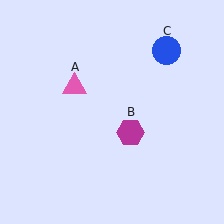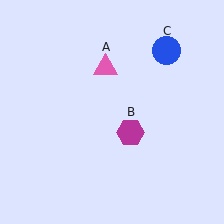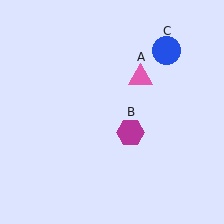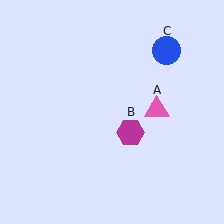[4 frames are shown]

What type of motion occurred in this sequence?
The pink triangle (object A) rotated clockwise around the center of the scene.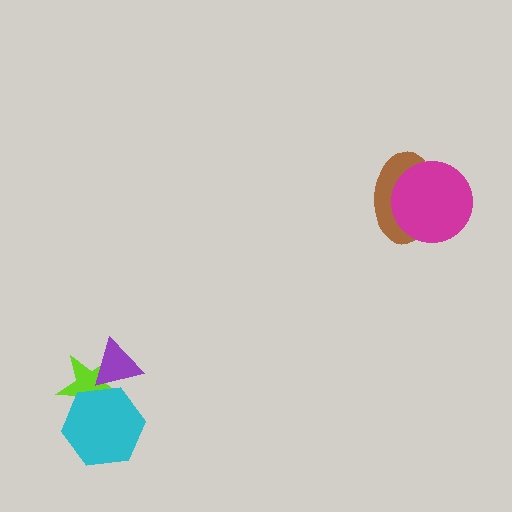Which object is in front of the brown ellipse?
The magenta circle is in front of the brown ellipse.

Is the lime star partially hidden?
Yes, it is partially covered by another shape.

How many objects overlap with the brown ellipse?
1 object overlaps with the brown ellipse.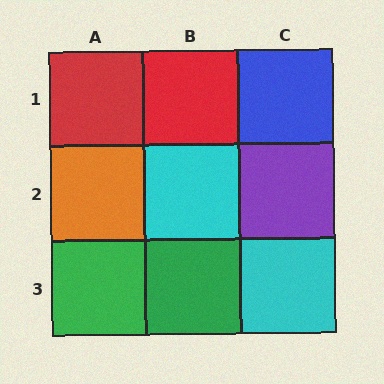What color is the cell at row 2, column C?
Purple.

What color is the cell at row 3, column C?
Cyan.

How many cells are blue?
1 cell is blue.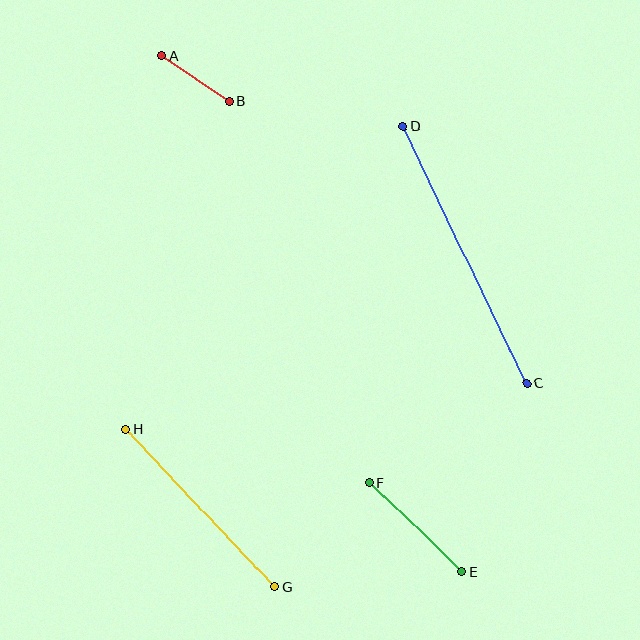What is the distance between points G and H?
The distance is approximately 217 pixels.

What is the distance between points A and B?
The distance is approximately 81 pixels.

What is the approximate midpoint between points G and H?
The midpoint is at approximately (200, 508) pixels.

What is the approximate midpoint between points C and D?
The midpoint is at approximately (465, 255) pixels.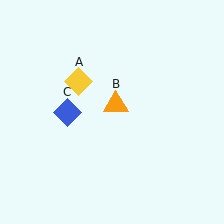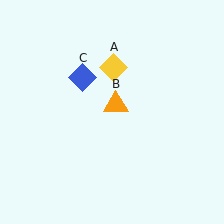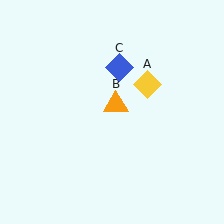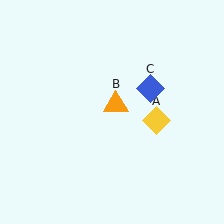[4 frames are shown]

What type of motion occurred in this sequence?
The yellow diamond (object A), blue diamond (object C) rotated clockwise around the center of the scene.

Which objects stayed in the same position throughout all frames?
Orange triangle (object B) remained stationary.